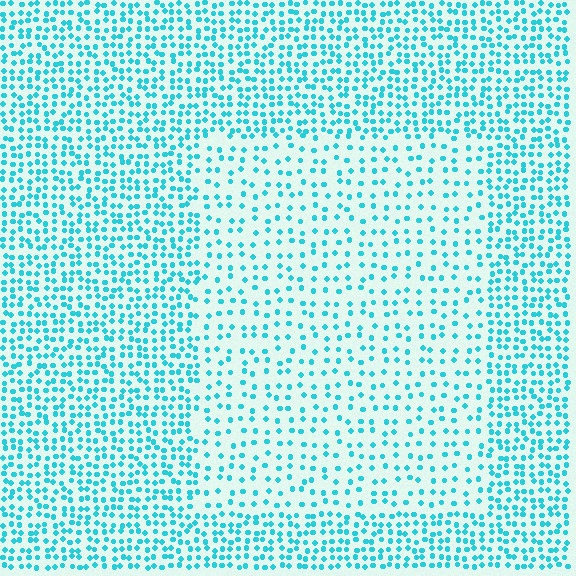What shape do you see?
I see a rectangle.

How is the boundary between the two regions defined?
The boundary is defined by a change in element density (approximately 2.0x ratio). All elements are the same color, size, and shape.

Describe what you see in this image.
The image contains small cyan elements arranged at two different densities. A rectangle-shaped region is visible where the elements are less densely packed than the surrounding area.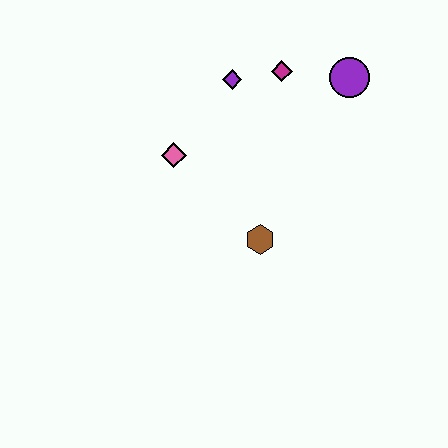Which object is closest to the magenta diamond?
The purple diamond is closest to the magenta diamond.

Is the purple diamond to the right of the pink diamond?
Yes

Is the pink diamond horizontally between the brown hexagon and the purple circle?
No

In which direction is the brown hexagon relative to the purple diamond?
The brown hexagon is below the purple diamond.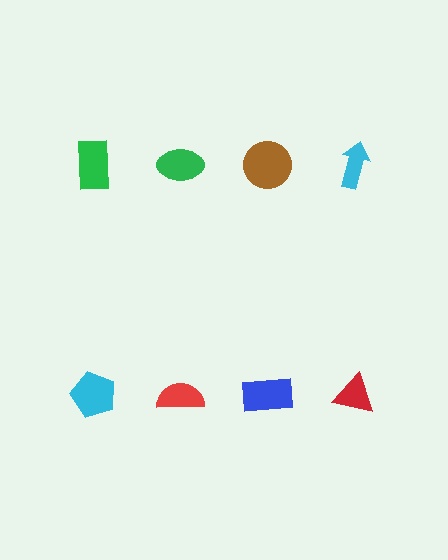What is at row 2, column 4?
A red triangle.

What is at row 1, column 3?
A brown circle.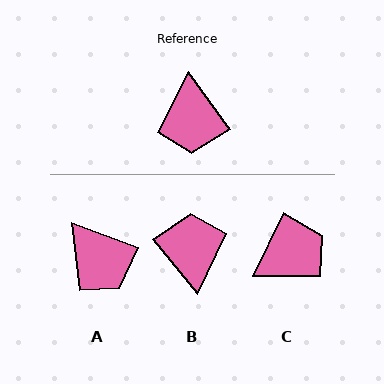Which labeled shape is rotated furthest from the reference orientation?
B, about 178 degrees away.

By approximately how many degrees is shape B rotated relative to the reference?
Approximately 178 degrees clockwise.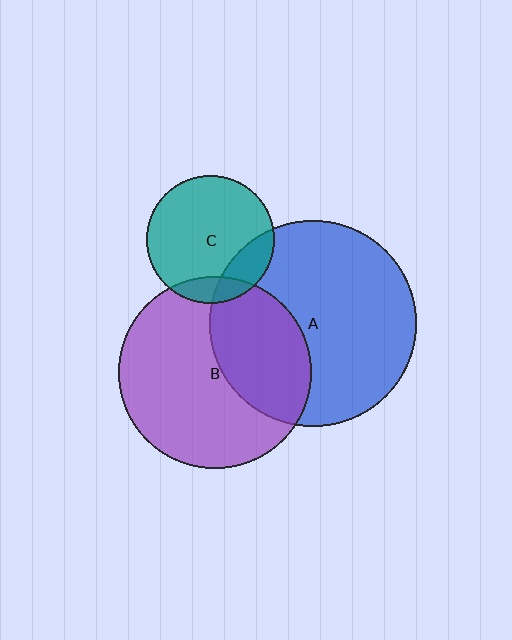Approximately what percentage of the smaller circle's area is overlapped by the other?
Approximately 15%.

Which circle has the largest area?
Circle A (blue).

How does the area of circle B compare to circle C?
Approximately 2.2 times.